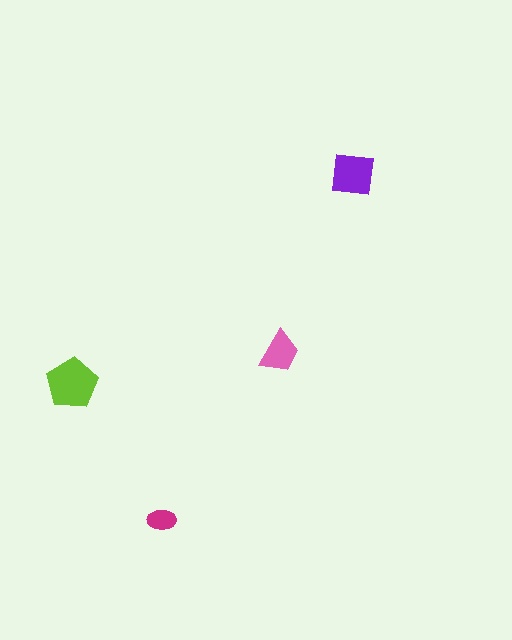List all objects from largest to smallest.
The lime pentagon, the purple square, the pink trapezoid, the magenta ellipse.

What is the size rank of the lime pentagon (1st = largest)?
1st.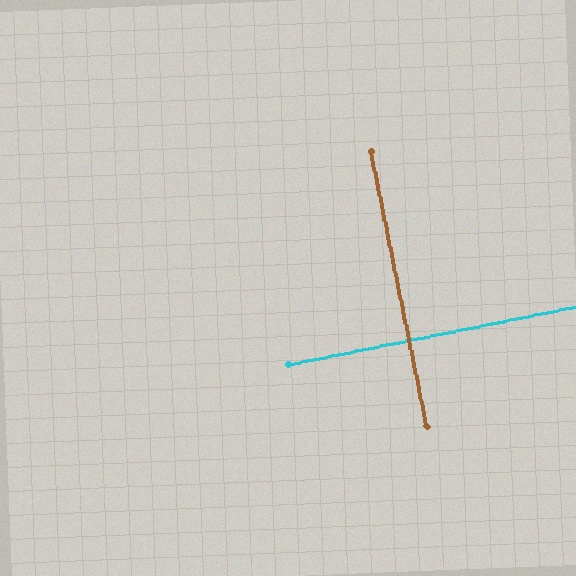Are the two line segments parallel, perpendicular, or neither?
Perpendicular — they meet at approximately 90°.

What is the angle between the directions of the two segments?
Approximately 90 degrees.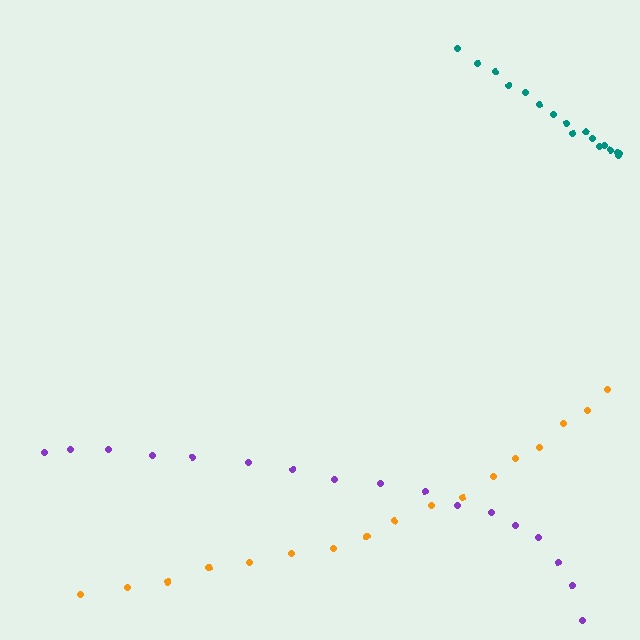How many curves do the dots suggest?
There are 3 distinct paths.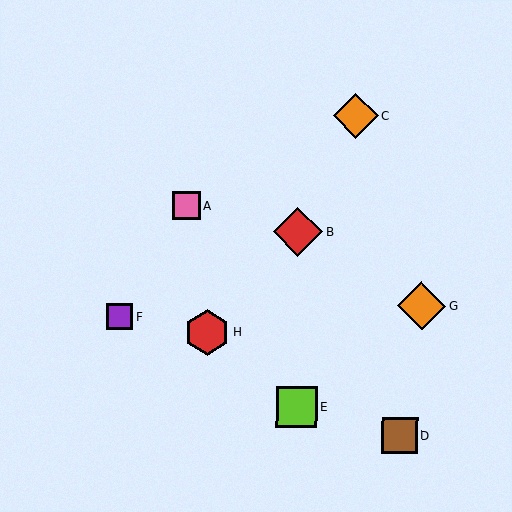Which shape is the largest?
The red diamond (labeled B) is the largest.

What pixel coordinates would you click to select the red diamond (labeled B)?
Click at (298, 232) to select the red diamond B.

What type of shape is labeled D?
Shape D is a brown square.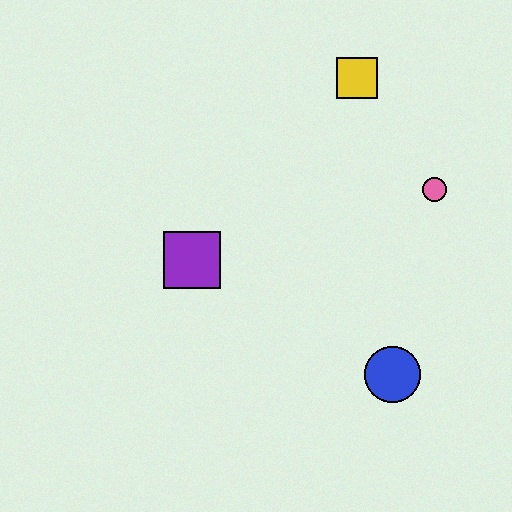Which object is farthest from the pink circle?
The purple square is farthest from the pink circle.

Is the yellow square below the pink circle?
No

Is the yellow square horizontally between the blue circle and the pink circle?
No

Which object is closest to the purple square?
The blue circle is closest to the purple square.